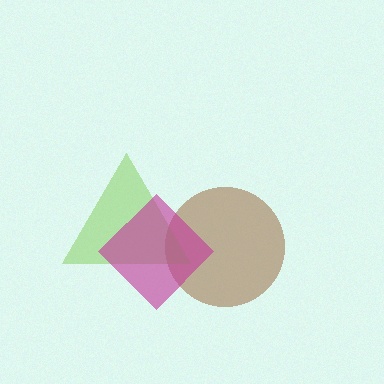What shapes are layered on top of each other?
The layered shapes are: a brown circle, a lime triangle, a magenta diamond.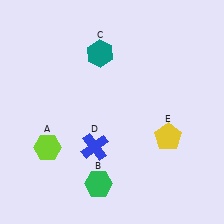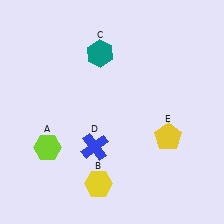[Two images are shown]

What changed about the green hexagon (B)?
In Image 1, B is green. In Image 2, it changed to yellow.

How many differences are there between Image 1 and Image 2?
There is 1 difference between the two images.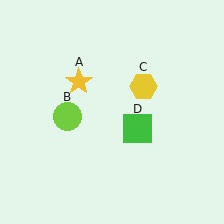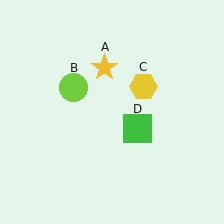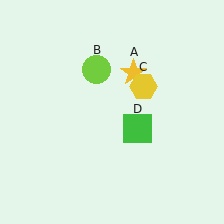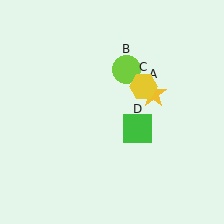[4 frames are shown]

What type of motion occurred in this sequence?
The yellow star (object A), lime circle (object B) rotated clockwise around the center of the scene.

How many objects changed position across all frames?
2 objects changed position: yellow star (object A), lime circle (object B).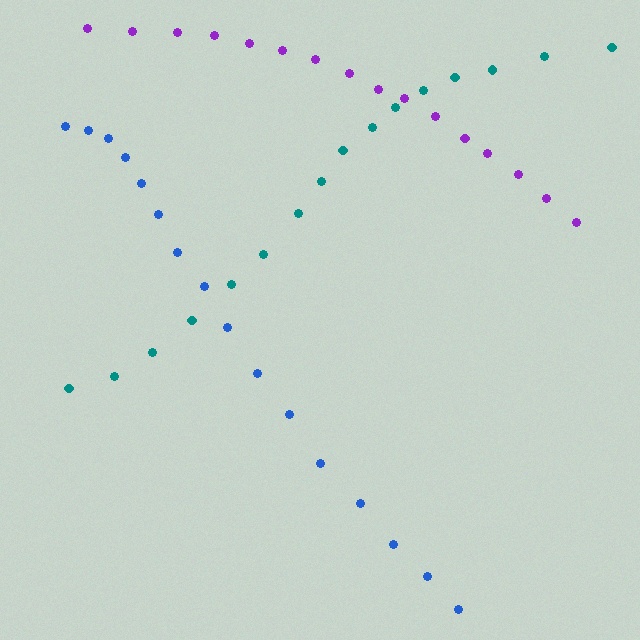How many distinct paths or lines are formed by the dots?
There are 3 distinct paths.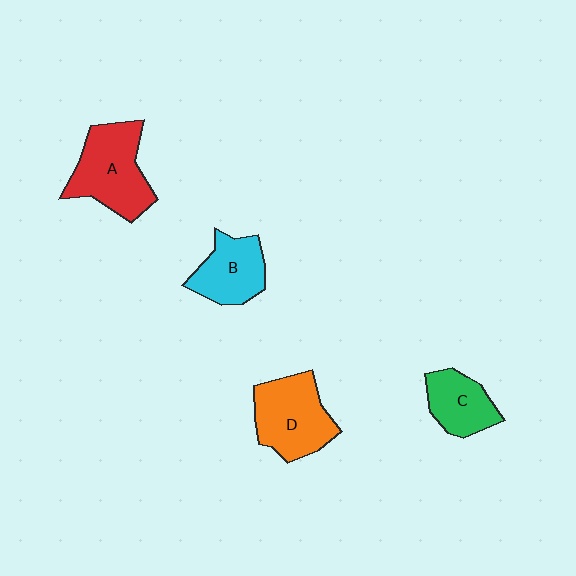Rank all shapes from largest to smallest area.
From largest to smallest: A (red), D (orange), B (cyan), C (green).